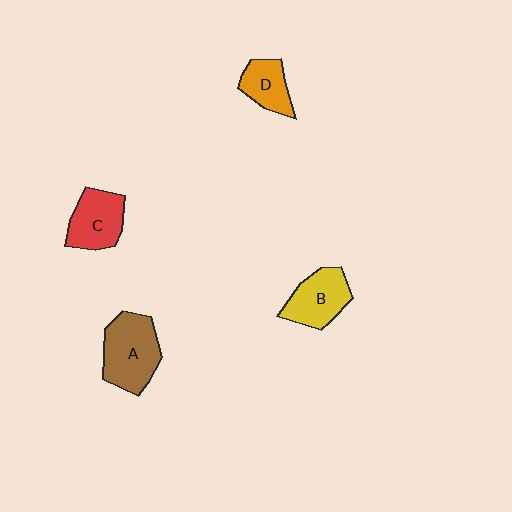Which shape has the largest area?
Shape A (brown).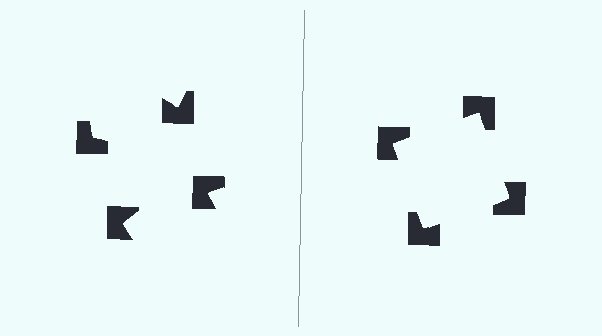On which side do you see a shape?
An illusory square appears on the right side. On the left side the wedge cuts are rotated, so no coherent shape forms.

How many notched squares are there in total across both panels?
8 — 4 on each side.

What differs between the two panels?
The notched squares are positioned identically on both sides; only the wedge orientations differ. On the right they align to a square; on the left they are misaligned.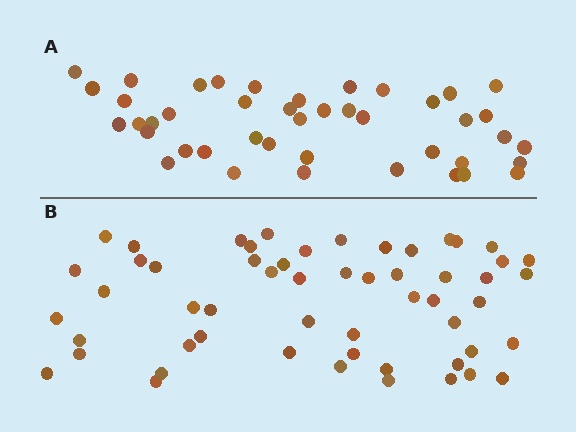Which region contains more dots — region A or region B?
Region B (the bottom region) has more dots.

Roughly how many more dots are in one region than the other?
Region B has roughly 12 or so more dots than region A.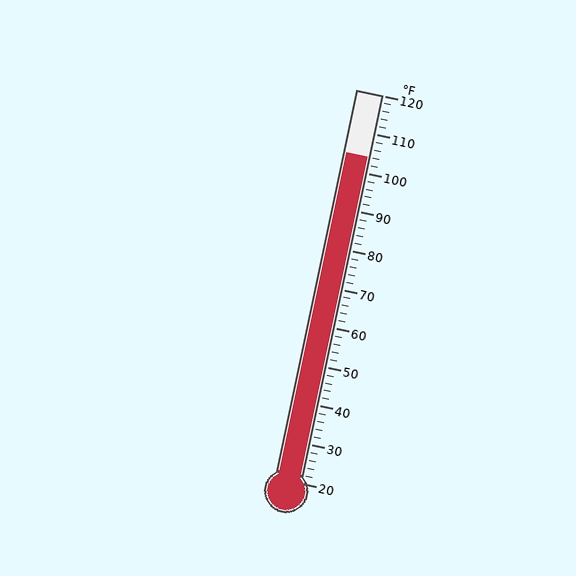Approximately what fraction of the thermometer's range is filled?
The thermometer is filled to approximately 85% of its range.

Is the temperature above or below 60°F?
The temperature is above 60°F.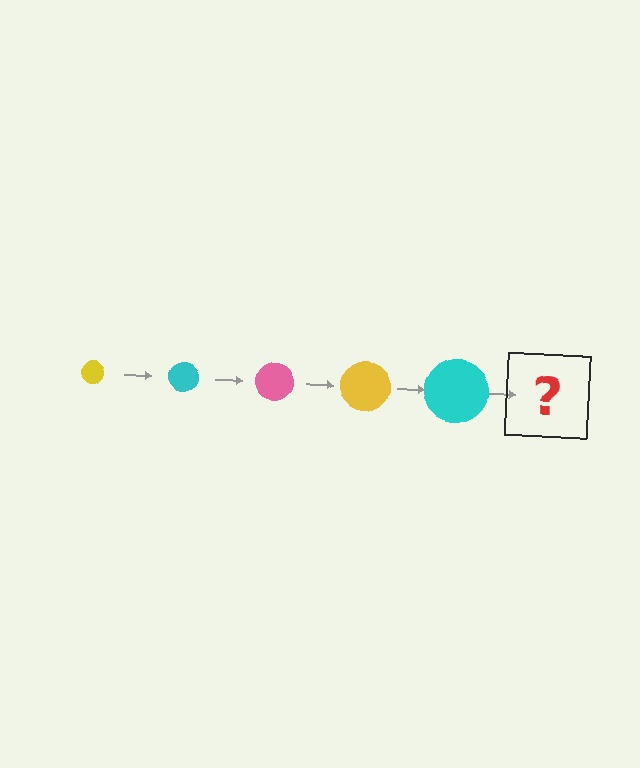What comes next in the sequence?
The next element should be a pink circle, larger than the previous one.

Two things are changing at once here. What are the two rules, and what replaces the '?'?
The two rules are that the circle grows larger each step and the color cycles through yellow, cyan, and pink. The '?' should be a pink circle, larger than the previous one.